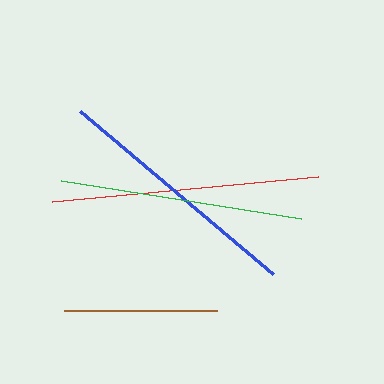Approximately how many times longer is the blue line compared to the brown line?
The blue line is approximately 1.7 times the length of the brown line.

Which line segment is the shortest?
The brown line is the shortest at approximately 153 pixels.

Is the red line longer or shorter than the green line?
The red line is longer than the green line.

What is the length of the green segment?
The green segment is approximately 244 pixels long.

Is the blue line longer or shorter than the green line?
The blue line is longer than the green line.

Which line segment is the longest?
The red line is the longest at approximately 268 pixels.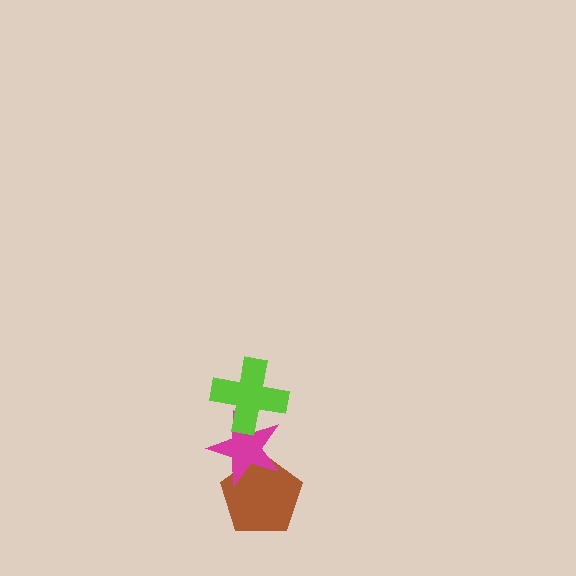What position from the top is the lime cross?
The lime cross is 1st from the top.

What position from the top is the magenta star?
The magenta star is 2nd from the top.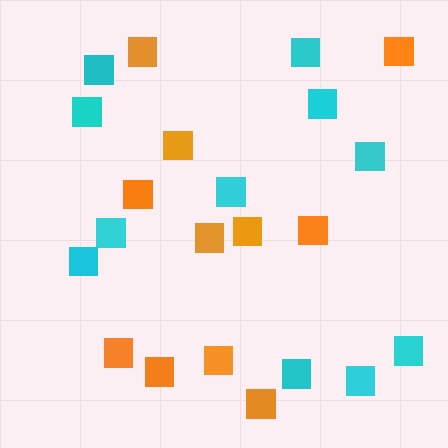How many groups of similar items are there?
There are 2 groups: one group of orange squares (11) and one group of cyan squares (11).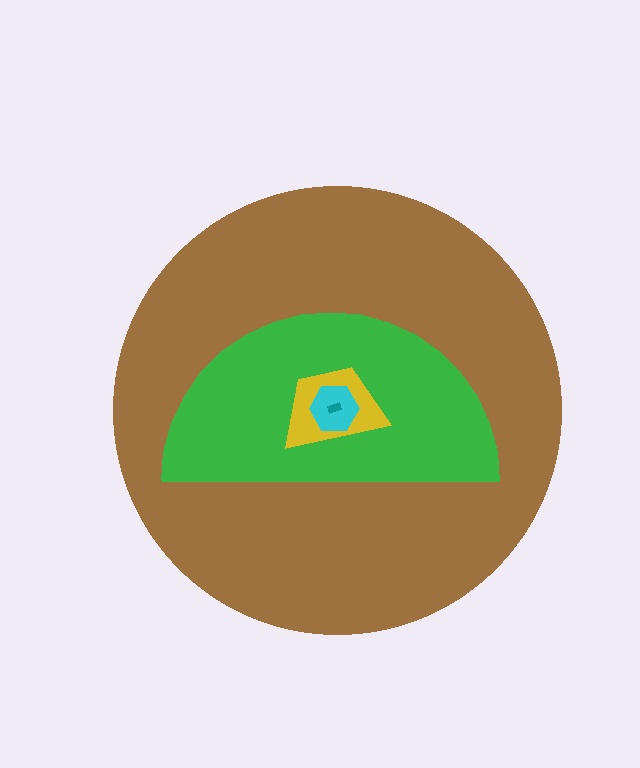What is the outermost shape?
The brown circle.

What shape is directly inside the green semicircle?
The yellow trapezoid.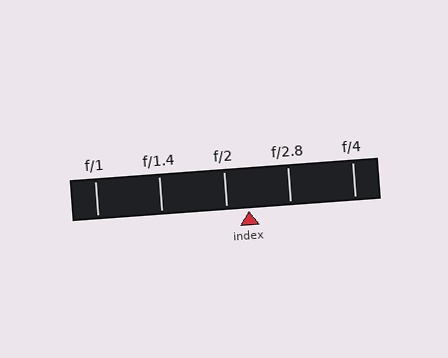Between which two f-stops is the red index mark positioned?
The index mark is between f/2 and f/2.8.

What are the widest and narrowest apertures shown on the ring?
The widest aperture shown is f/1 and the narrowest is f/4.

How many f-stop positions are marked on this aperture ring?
There are 5 f-stop positions marked.